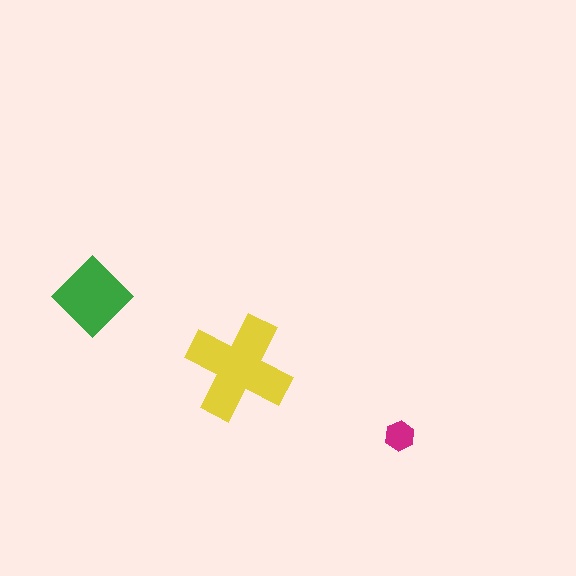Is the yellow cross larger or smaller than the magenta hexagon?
Larger.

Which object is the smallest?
The magenta hexagon.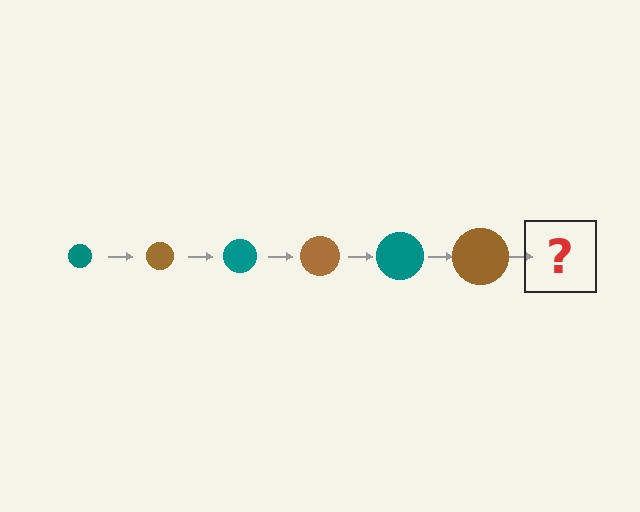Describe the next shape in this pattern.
It should be a teal circle, larger than the previous one.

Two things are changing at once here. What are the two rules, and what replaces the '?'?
The two rules are that the circle grows larger each step and the color cycles through teal and brown. The '?' should be a teal circle, larger than the previous one.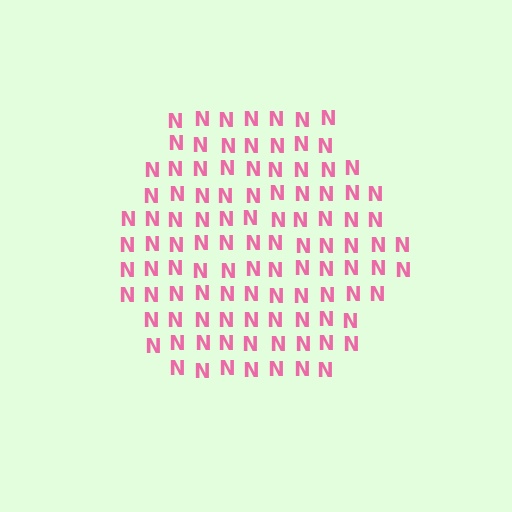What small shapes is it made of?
It is made of small letter N's.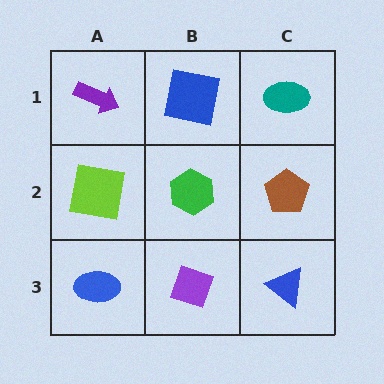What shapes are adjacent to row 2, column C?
A teal ellipse (row 1, column C), a blue triangle (row 3, column C), a green hexagon (row 2, column B).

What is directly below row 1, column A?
A lime square.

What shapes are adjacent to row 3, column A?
A lime square (row 2, column A), a purple diamond (row 3, column B).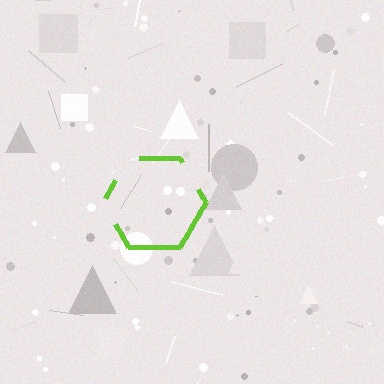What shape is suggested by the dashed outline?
The dashed outline suggests a hexagon.